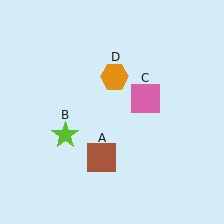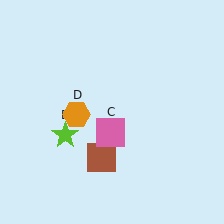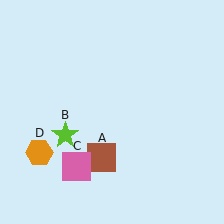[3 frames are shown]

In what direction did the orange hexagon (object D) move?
The orange hexagon (object D) moved down and to the left.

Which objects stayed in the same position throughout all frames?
Brown square (object A) and lime star (object B) remained stationary.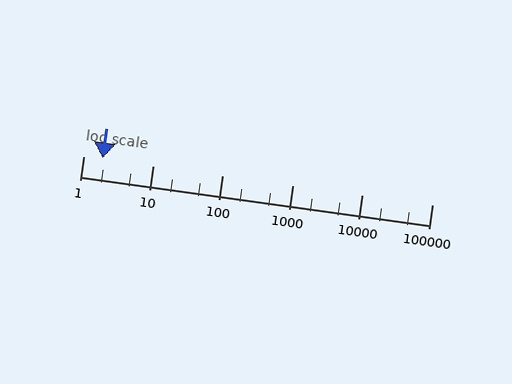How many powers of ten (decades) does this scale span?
The scale spans 5 decades, from 1 to 100000.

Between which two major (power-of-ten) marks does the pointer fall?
The pointer is between 1 and 10.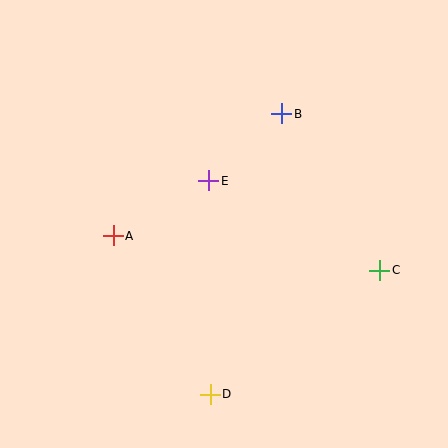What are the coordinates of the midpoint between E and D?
The midpoint between E and D is at (209, 288).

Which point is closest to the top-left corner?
Point A is closest to the top-left corner.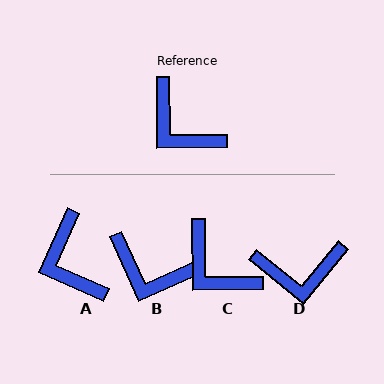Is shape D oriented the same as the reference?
No, it is off by about 51 degrees.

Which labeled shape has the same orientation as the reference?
C.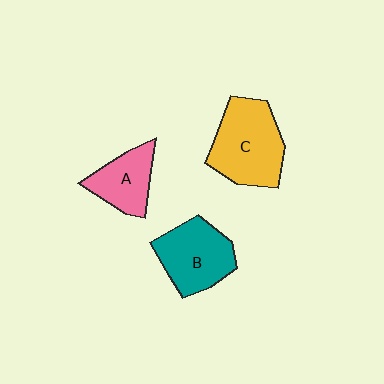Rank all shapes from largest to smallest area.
From largest to smallest: C (yellow), B (teal), A (pink).